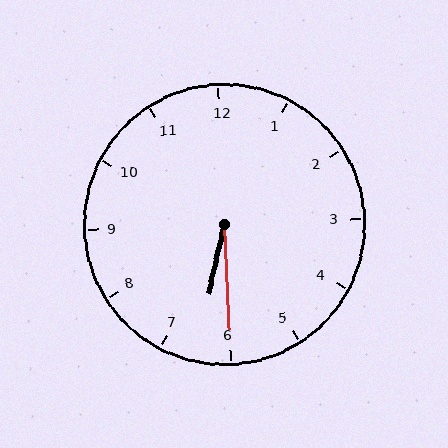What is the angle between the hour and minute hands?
Approximately 15 degrees.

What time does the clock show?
6:30.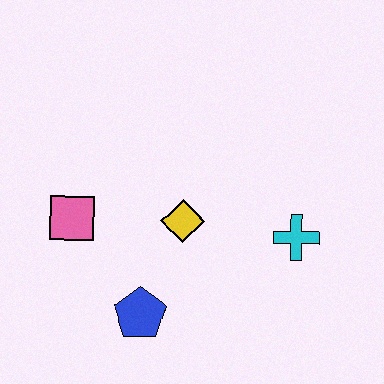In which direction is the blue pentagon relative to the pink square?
The blue pentagon is below the pink square.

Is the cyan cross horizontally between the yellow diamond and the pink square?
No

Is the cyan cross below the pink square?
Yes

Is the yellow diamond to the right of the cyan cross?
No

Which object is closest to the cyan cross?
The yellow diamond is closest to the cyan cross.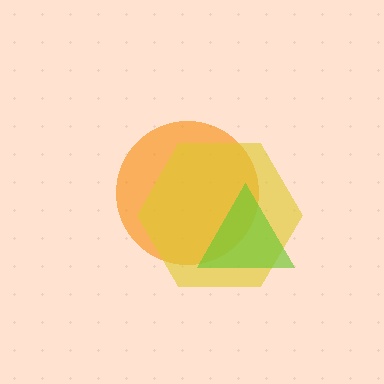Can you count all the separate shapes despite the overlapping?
Yes, there are 3 separate shapes.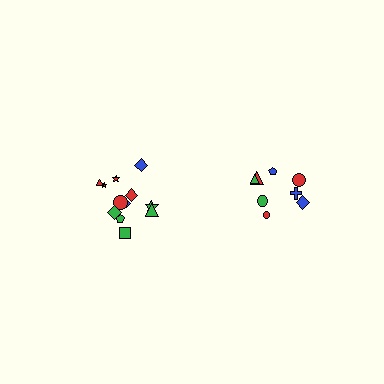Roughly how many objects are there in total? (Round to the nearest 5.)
Roughly 20 objects in total.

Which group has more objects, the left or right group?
The left group.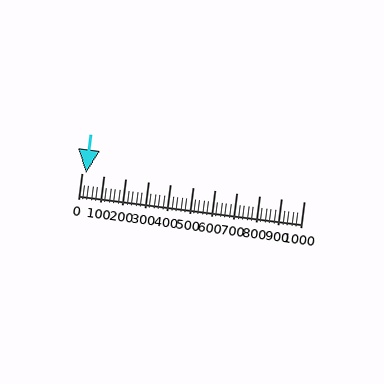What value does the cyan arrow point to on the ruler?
The cyan arrow points to approximately 21.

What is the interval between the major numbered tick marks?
The major tick marks are spaced 100 units apart.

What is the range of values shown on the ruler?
The ruler shows values from 0 to 1000.